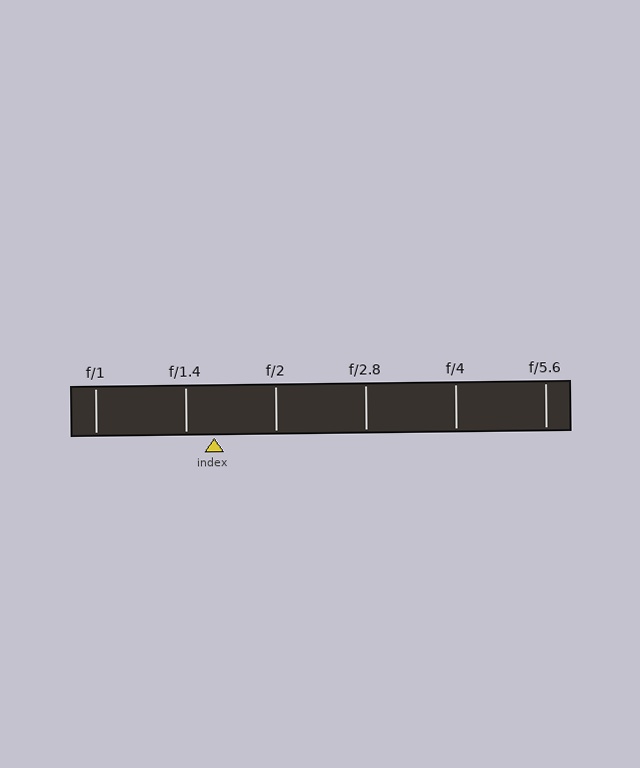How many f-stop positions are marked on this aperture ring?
There are 6 f-stop positions marked.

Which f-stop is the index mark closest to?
The index mark is closest to f/1.4.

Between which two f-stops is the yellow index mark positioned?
The index mark is between f/1.4 and f/2.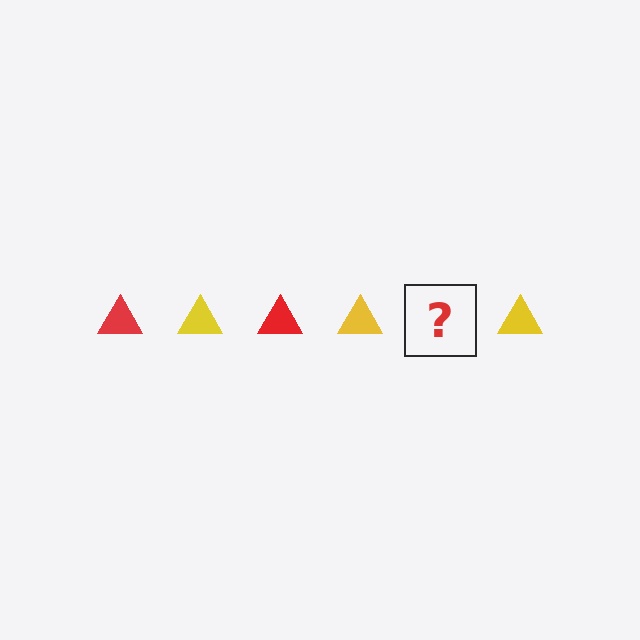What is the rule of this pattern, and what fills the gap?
The rule is that the pattern cycles through red, yellow triangles. The gap should be filled with a red triangle.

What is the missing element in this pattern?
The missing element is a red triangle.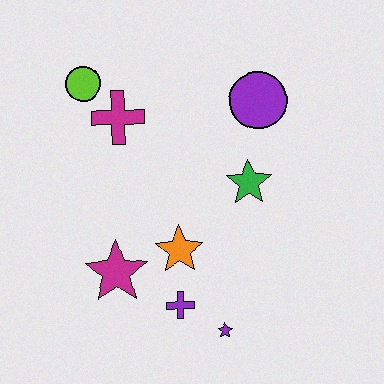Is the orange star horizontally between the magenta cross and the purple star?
Yes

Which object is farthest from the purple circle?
The purple star is farthest from the purple circle.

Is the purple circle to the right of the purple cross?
Yes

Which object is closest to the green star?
The purple circle is closest to the green star.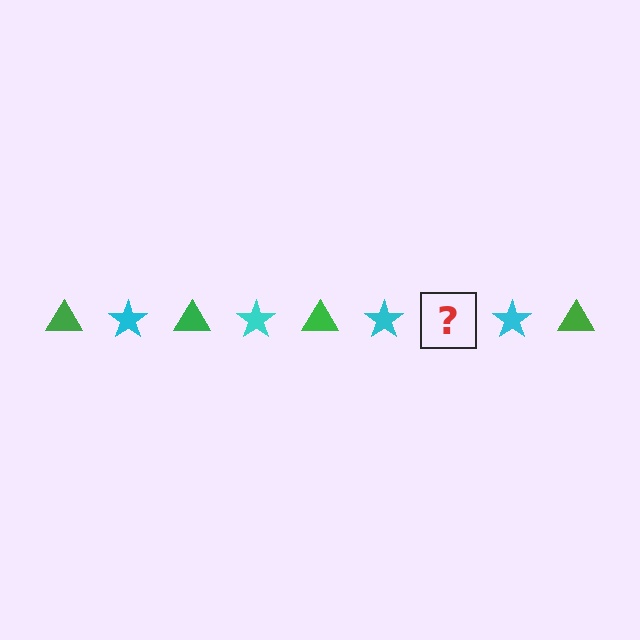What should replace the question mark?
The question mark should be replaced with a green triangle.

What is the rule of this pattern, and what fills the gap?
The rule is that the pattern alternates between green triangle and cyan star. The gap should be filled with a green triangle.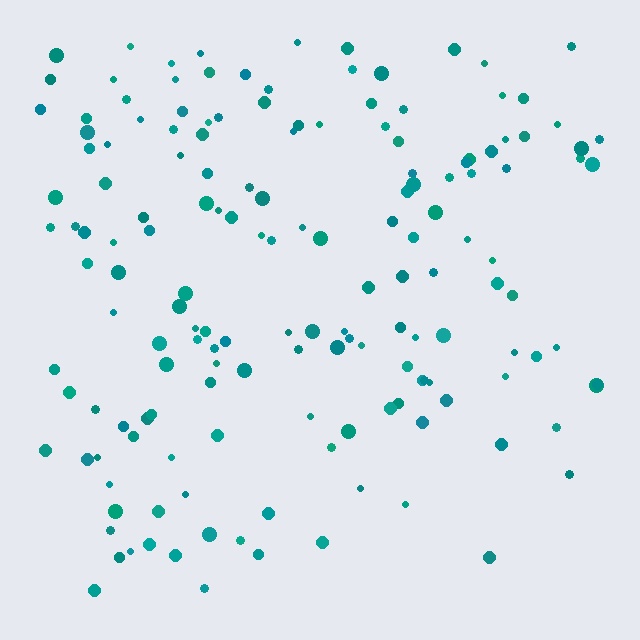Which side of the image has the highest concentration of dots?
The top.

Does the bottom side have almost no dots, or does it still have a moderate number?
Still a moderate number, just noticeably fewer than the top.